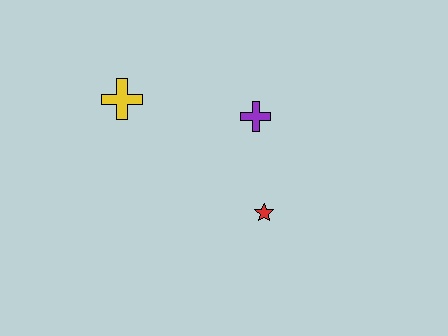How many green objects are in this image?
There are no green objects.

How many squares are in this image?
There are no squares.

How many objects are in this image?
There are 3 objects.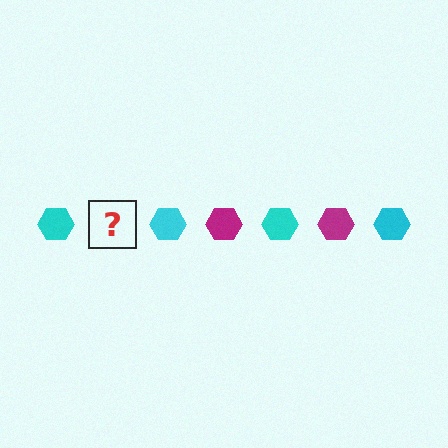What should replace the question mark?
The question mark should be replaced with a magenta hexagon.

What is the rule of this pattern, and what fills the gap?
The rule is that the pattern cycles through cyan, magenta hexagons. The gap should be filled with a magenta hexagon.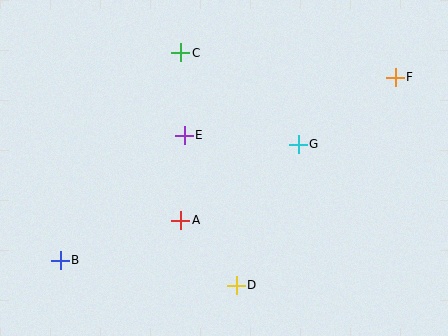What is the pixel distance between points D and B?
The distance between D and B is 178 pixels.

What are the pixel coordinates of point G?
Point G is at (298, 144).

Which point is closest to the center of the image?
Point E at (184, 135) is closest to the center.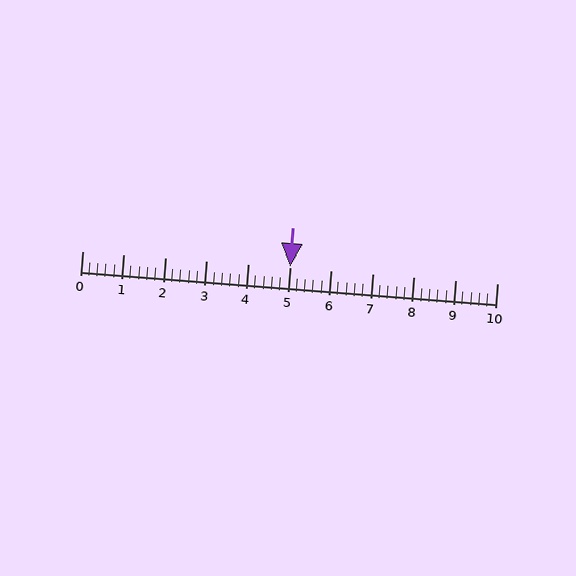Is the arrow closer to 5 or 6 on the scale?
The arrow is closer to 5.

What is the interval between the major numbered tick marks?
The major tick marks are spaced 1 units apart.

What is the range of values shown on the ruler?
The ruler shows values from 0 to 10.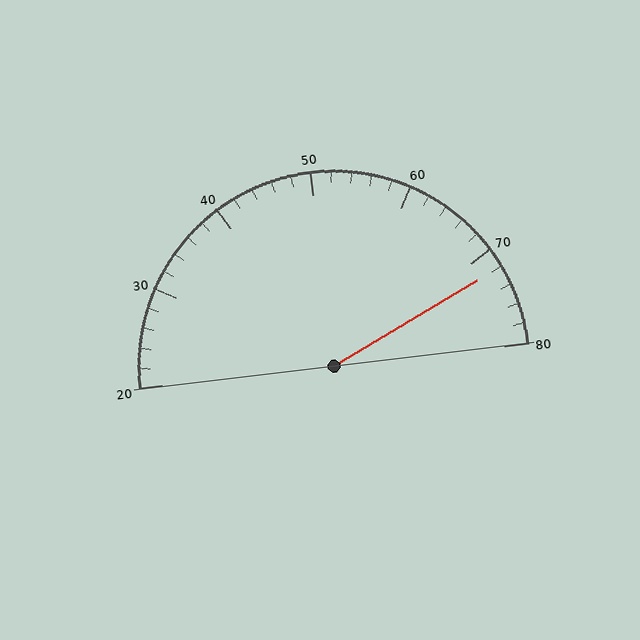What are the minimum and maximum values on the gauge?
The gauge ranges from 20 to 80.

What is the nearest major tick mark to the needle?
The nearest major tick mark is 70.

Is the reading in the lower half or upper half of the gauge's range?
The reading is in the upper half of the range (20 to 80).